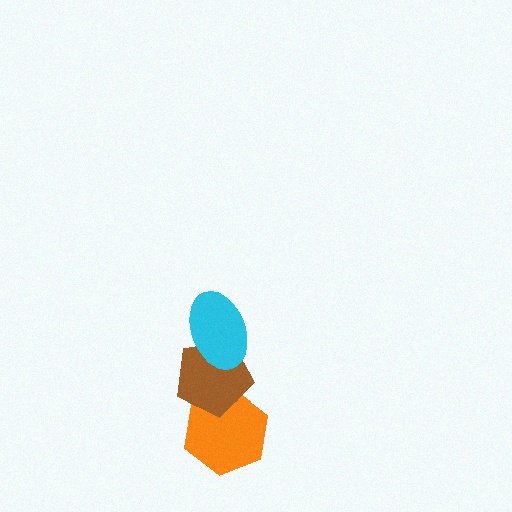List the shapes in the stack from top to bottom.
From top to bottom: the cyan ellipse, the brown pentagon, the orange hexagon.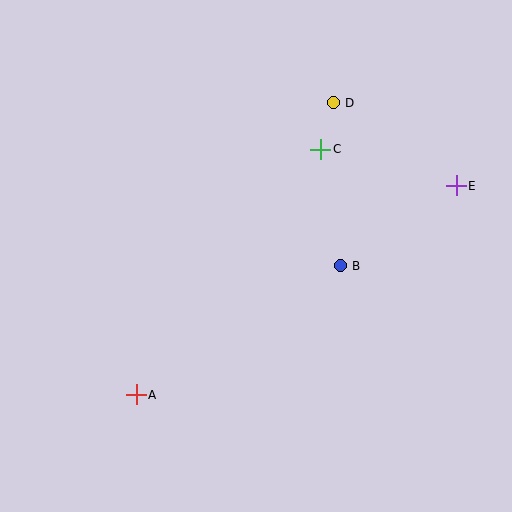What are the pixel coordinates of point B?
Point B is at (340, 266).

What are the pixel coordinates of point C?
Point C is at (321, 149).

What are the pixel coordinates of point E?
Point E is at (456, 186).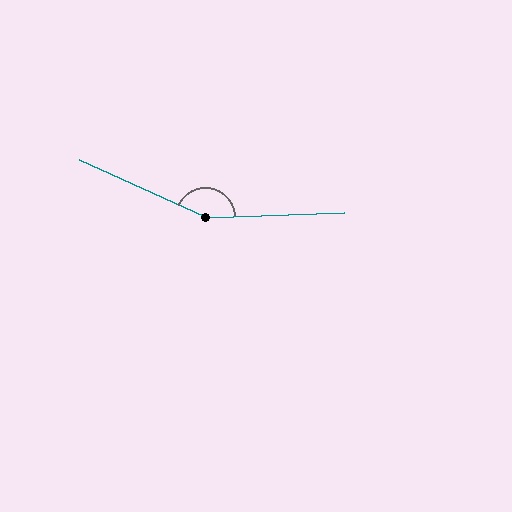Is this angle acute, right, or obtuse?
It is obtuse.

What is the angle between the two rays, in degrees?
Approximately 154 degrees.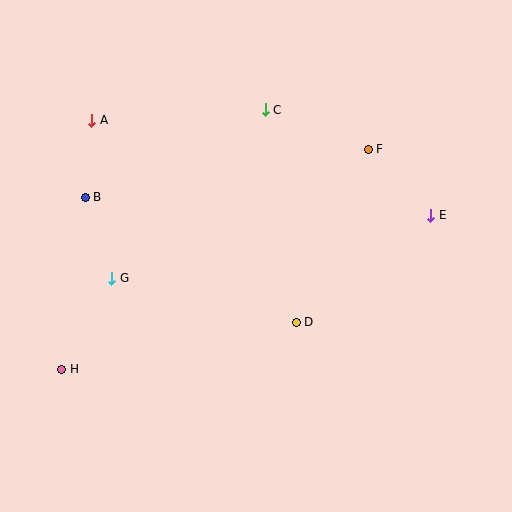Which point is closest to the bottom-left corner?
Point H is closest to the bottom-left corner.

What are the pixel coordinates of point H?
Point H is at (62, 369).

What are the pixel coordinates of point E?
Point E is at (431, 215).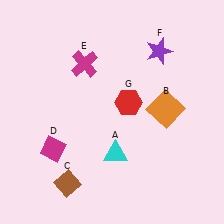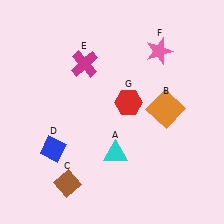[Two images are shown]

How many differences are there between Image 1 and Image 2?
There are 2 differences between the two images.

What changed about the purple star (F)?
In Image 1, F is purple. In Image 2, it changed to pink.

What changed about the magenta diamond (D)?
In Image 1, D is magenta. In Image 2, it changed to blue.